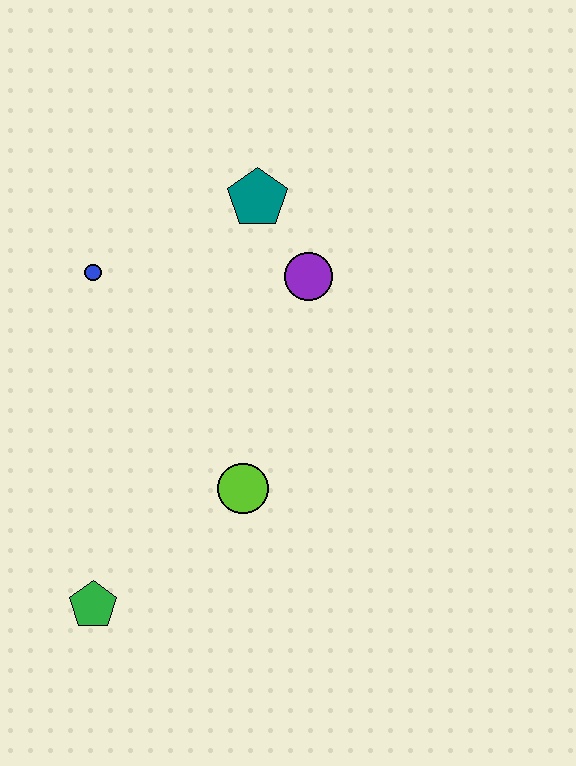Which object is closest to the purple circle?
The teal pentagon is closest to the purple circle.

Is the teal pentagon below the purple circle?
No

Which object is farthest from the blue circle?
The green pentagon is farthest from the blue circle.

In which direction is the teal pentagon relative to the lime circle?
The teal pentagon is above the lime circle.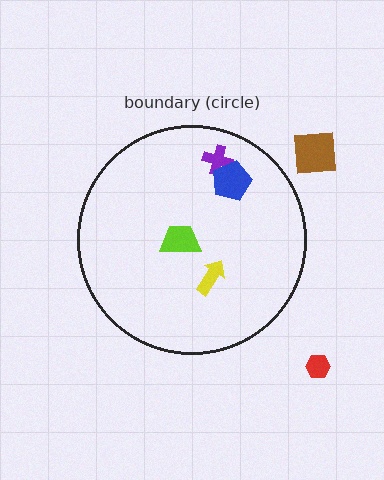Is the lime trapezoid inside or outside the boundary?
Inside.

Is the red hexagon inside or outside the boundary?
Outside.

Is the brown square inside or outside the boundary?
Outside.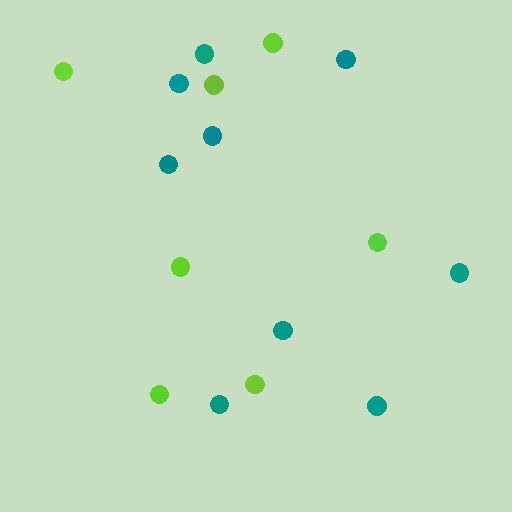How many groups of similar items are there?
There are 2 groups: one group of teal circles (9) and one group of lime circles (7).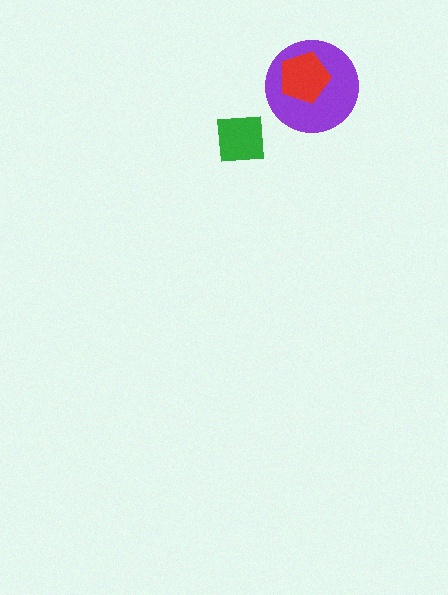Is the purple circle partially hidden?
Yes, it is partially covered by another shape.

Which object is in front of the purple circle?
The red pentagon is in front of the purple circle.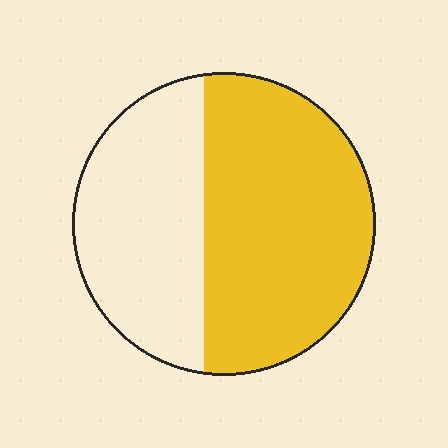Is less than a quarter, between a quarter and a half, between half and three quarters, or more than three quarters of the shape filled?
Between half and three quarters.